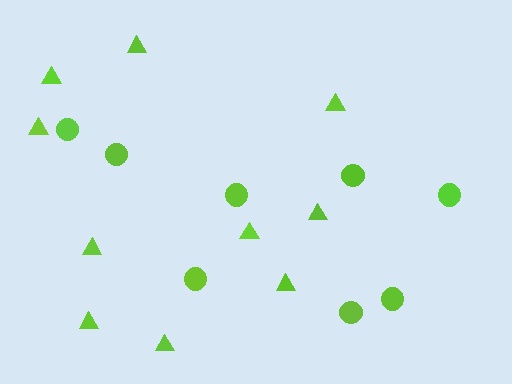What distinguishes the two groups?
There are 2 groups: one group of triangles (10) and one group of circles (8).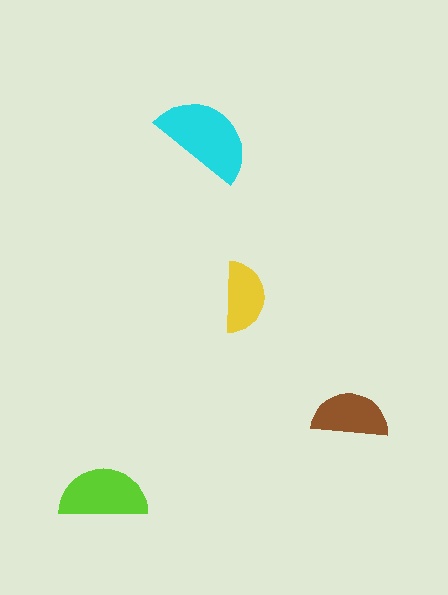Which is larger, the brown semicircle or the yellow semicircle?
The brown one.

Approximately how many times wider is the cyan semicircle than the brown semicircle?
About 1.5 times wider.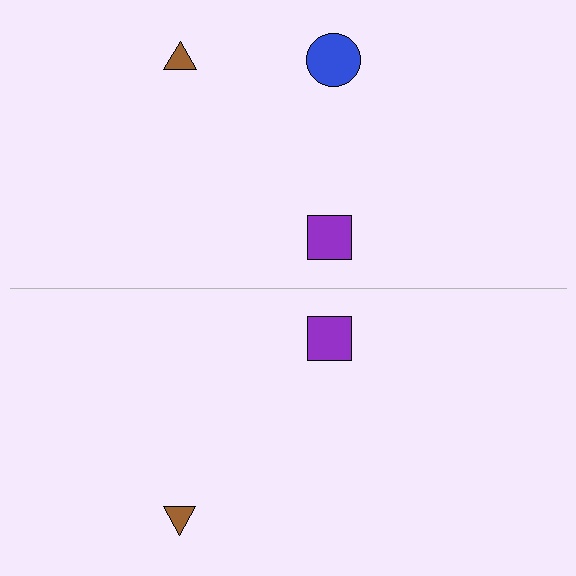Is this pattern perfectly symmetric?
No, the pattern is not perfectly symmetric. A blue circle is missing from the bottom side.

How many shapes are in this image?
There are 5 shapes in this image.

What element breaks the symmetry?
A blue circle is missing from the bottom side.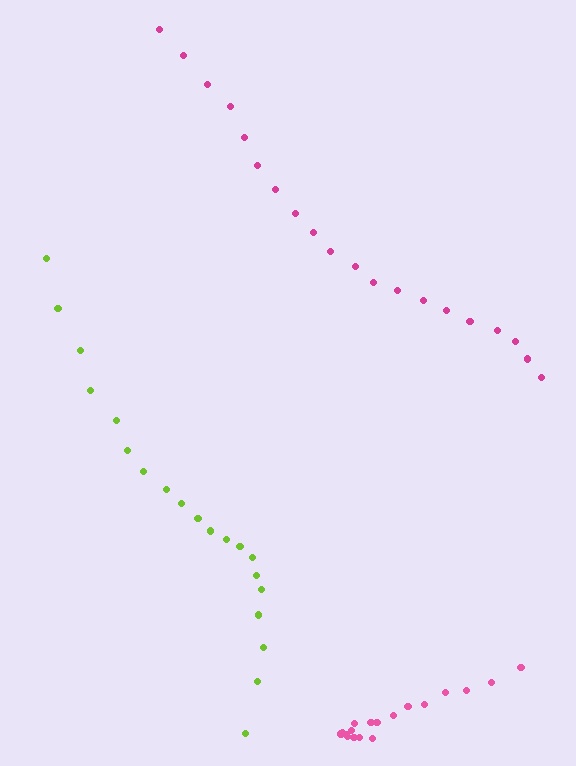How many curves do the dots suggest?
There are 3 distinct paths.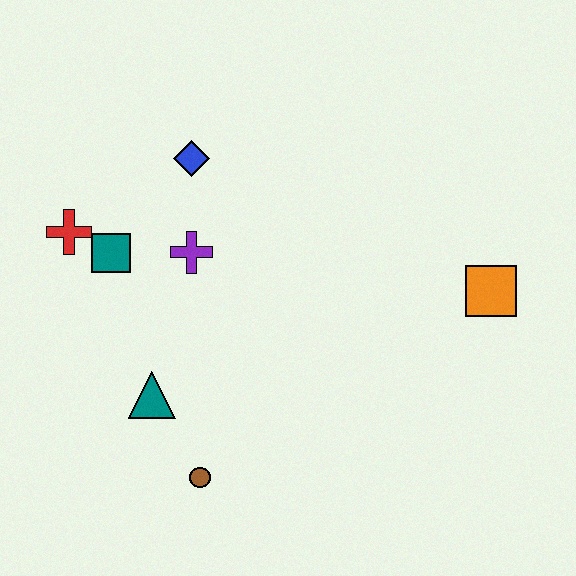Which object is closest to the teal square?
The red cross is closest to the teal square.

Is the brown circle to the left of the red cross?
No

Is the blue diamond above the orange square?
Yes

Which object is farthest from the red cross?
The orange square is farthest from the red cross.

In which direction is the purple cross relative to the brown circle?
The purple cross is above the brown circle.